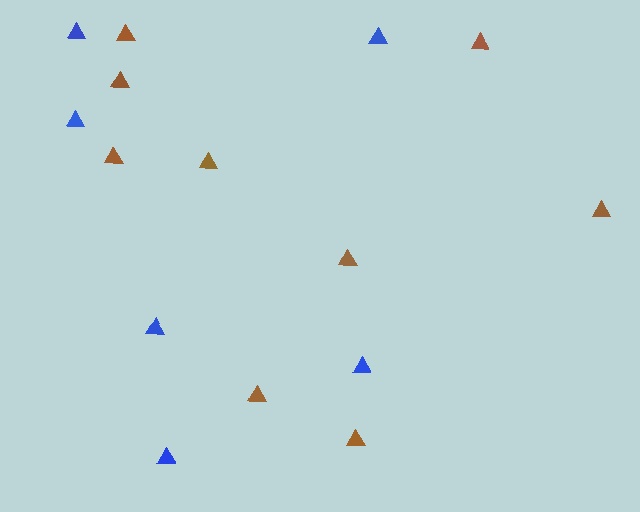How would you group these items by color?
There are 2 groups: one group of brown triangles (9) and one group of blue triangles (6).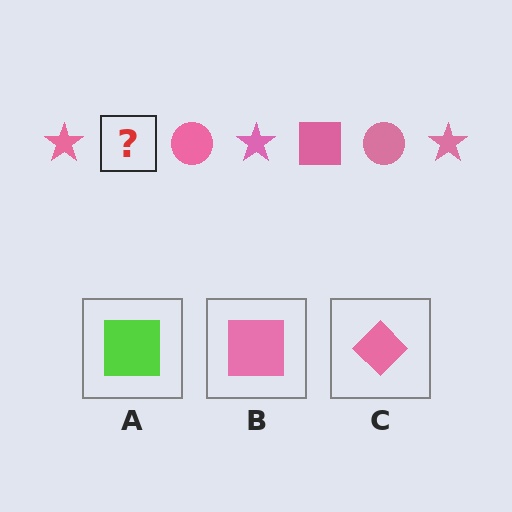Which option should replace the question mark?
Option B.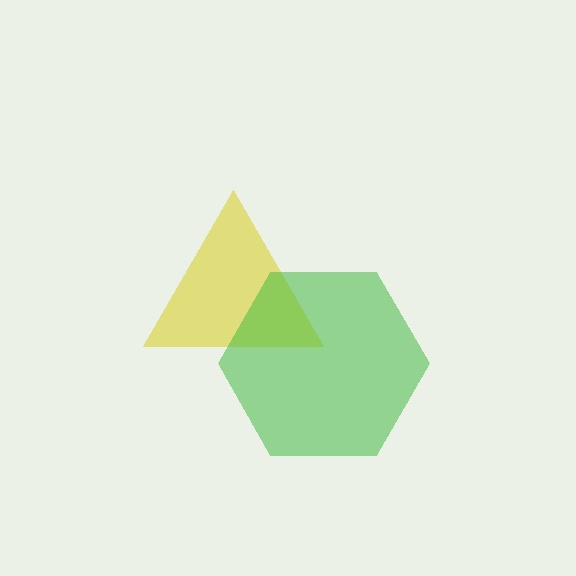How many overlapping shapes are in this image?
There are 2 overlapping shapes in the image.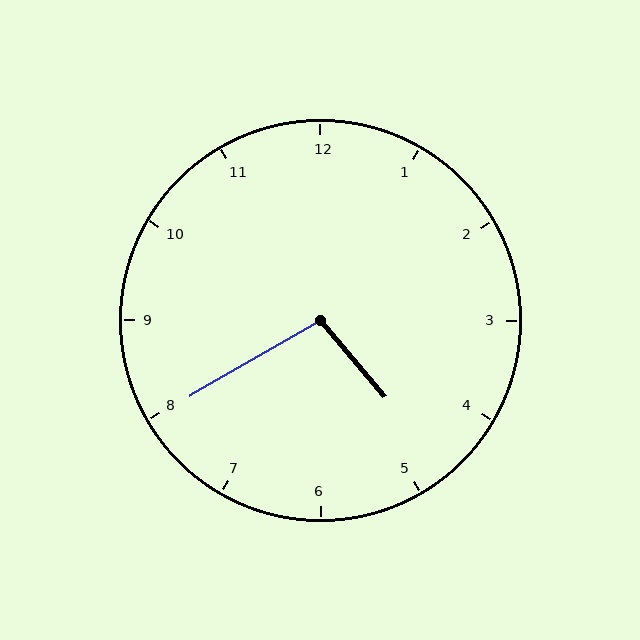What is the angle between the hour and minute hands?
Approximately 100 degrees.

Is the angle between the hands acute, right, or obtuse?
It is obtuse.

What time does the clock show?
4:40.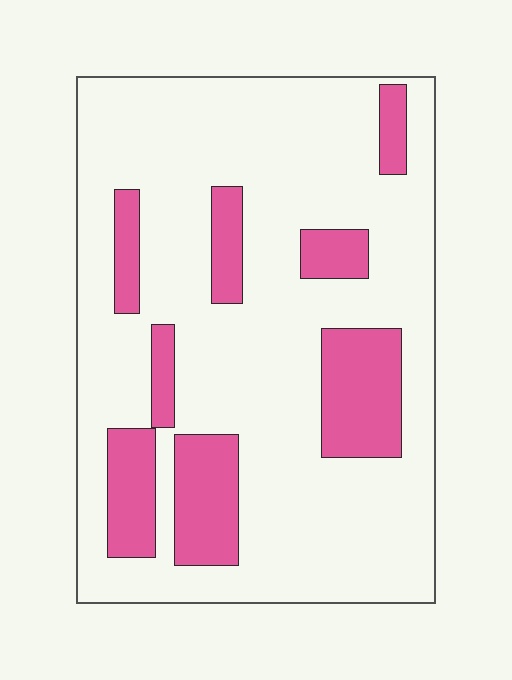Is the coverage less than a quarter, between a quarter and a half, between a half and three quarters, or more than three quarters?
Less than a quarter.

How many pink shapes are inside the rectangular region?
8.